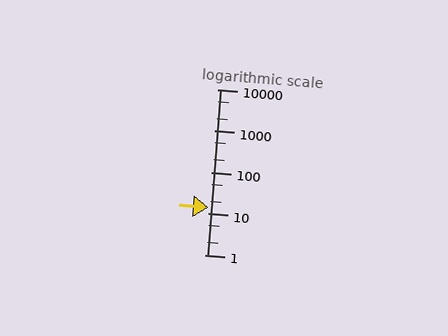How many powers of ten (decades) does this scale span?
The scale spans 4 decades, from 1 to 10000.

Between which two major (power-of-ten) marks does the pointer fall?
The pointer is between 10 and 100.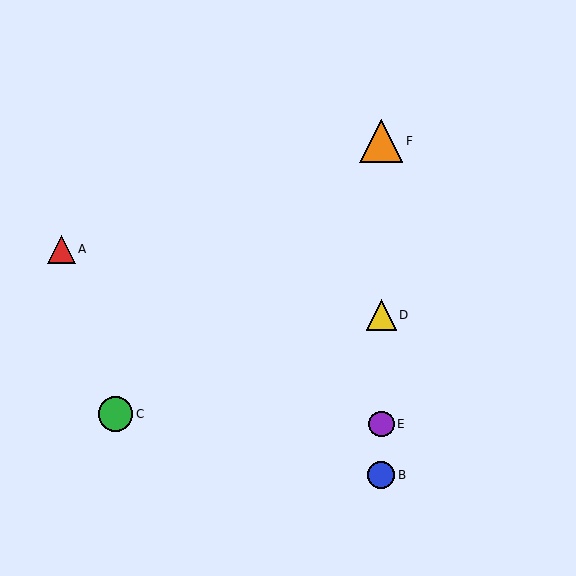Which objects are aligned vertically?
Objects B, D, E, F are aligned vertically.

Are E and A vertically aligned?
No, E is at x≈381 and A is at x≈61.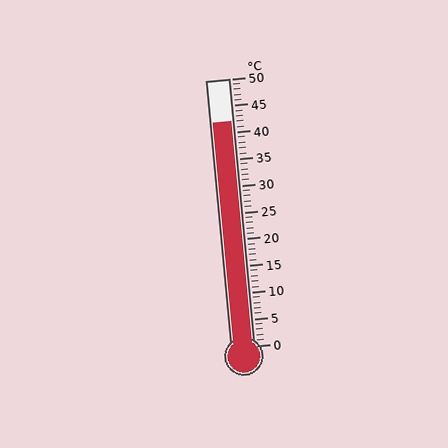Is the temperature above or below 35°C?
The temperature is above 35°C.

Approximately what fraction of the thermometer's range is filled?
The thermometer is filled to approximately 85% of its range.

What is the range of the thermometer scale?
The thermometer scale ranges from 0°C to 50°C.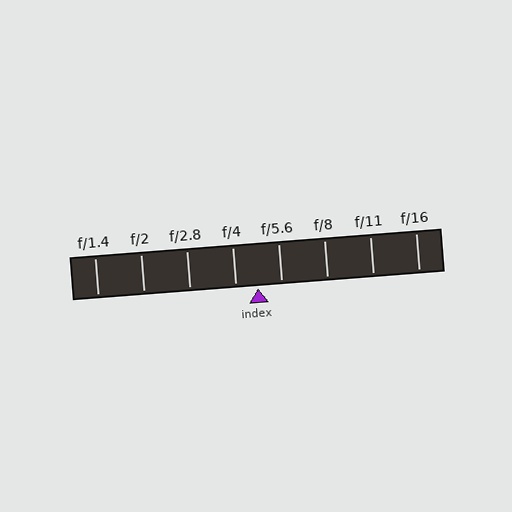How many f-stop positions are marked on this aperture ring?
There are 8 f-stop positions marked.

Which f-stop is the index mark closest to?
The index mark is closest to f/4.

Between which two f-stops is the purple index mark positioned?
The index mark is between f/4 and f/5.6.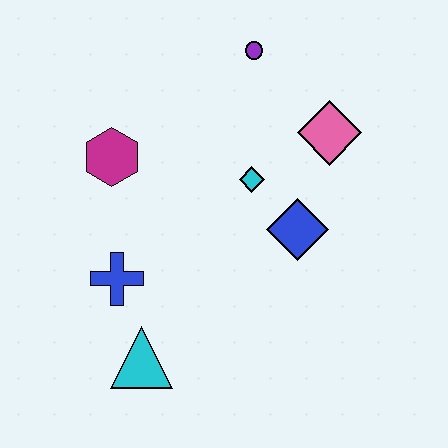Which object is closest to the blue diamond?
The cyan diamond is closest to the blue diamond.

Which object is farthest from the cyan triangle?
The purple circle is farthest from the cyan triangle.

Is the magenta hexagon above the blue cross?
Yes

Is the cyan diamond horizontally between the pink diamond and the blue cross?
Yes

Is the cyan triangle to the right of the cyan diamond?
No